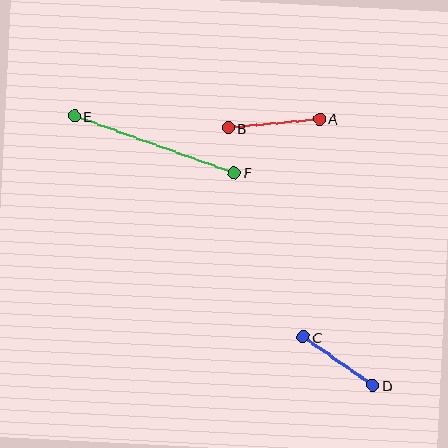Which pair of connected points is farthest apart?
Points E and F are farthest apart.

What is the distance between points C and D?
The distance is approximately 85 pixels.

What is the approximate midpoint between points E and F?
The midpoint is at approximately (154, 145) pixels.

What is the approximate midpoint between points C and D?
The midpoint is at approximately (338, 361) pixels.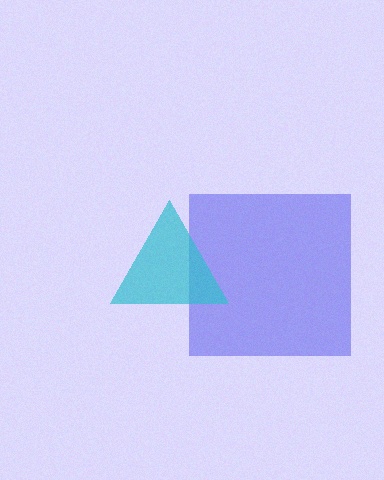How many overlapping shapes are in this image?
There are 2 overlapping shapes in the image.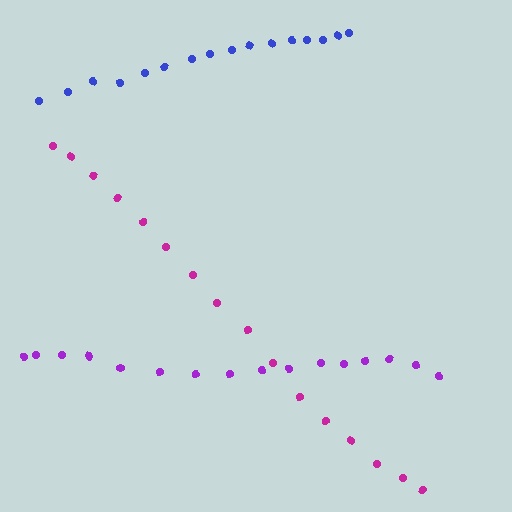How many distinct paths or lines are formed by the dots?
There are 3 distinct paths.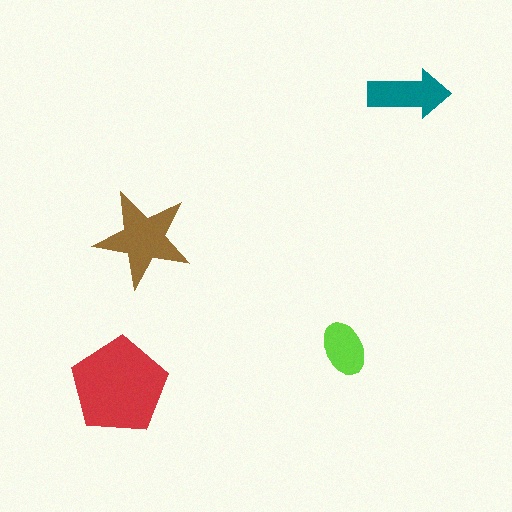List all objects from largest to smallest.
The red pentagon, the brown star, the teal arrow, the lime ellipse.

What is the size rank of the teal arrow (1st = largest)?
3rd.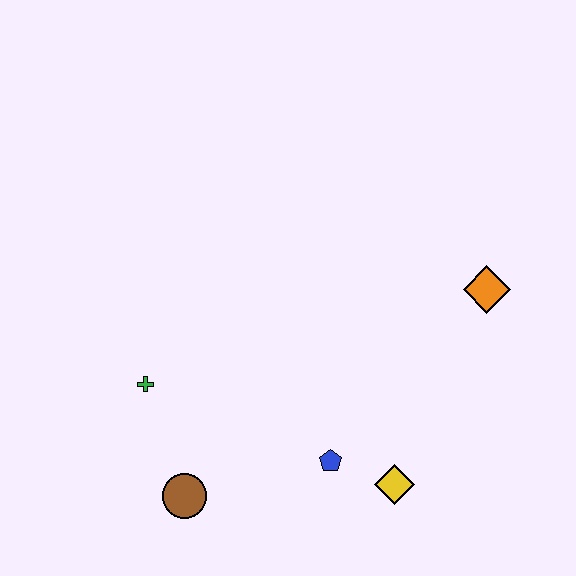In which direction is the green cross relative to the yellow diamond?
The green cross is to the left of the yellow diamond.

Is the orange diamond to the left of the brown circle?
No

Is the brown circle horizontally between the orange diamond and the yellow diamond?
No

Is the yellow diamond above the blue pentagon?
No